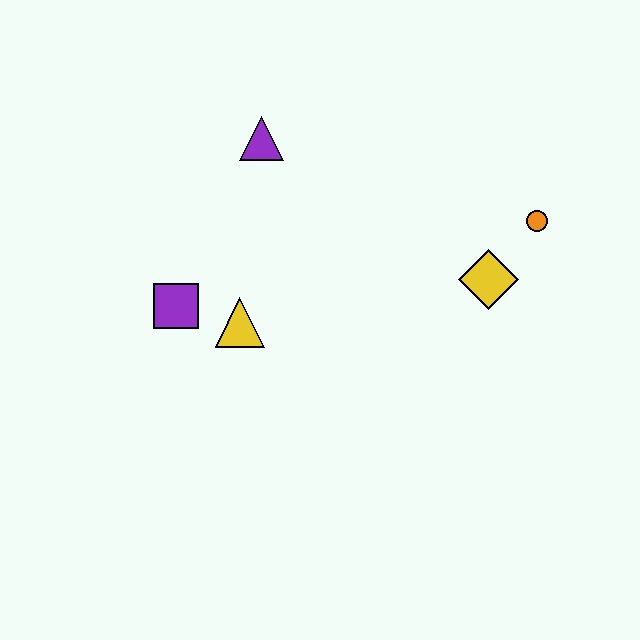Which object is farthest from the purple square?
The orange circle is farthest from the purple square.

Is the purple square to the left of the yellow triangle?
Yes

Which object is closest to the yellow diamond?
The orange circle is closest to the yellow diamond.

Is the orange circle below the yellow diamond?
No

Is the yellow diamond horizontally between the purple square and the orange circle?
Yes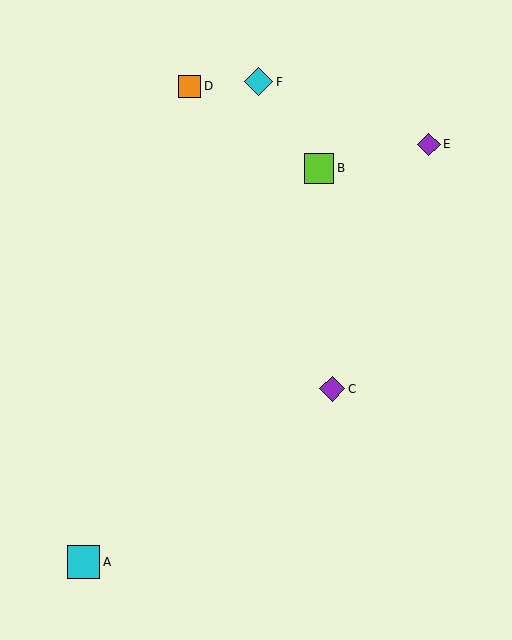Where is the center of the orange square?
The center of the orange square is at (190, 86).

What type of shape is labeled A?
Shape A is a cyan square.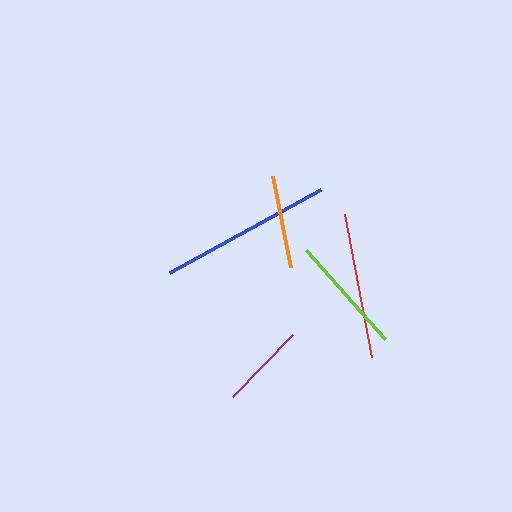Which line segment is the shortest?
The purple line is the shortest at approximately 86 pixels.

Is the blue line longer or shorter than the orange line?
The blue line is longer than the orange line.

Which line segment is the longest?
The blue line is the longest at approximately 172 pixels.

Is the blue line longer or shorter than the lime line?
The blue line is longer than the lime line.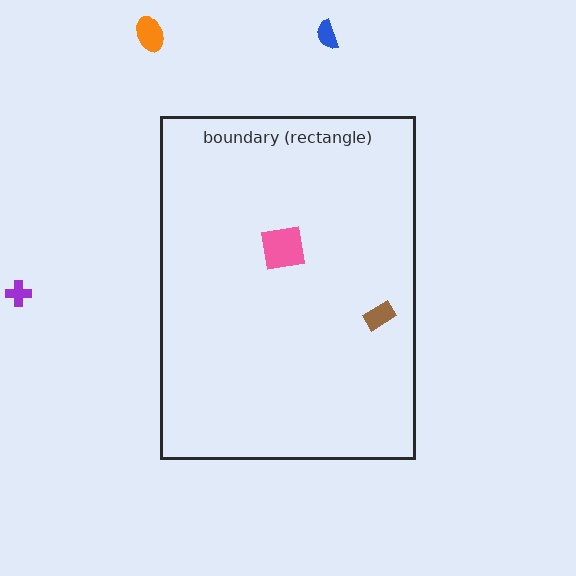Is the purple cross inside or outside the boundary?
Outside.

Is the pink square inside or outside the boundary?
Inside.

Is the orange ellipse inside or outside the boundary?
Outside.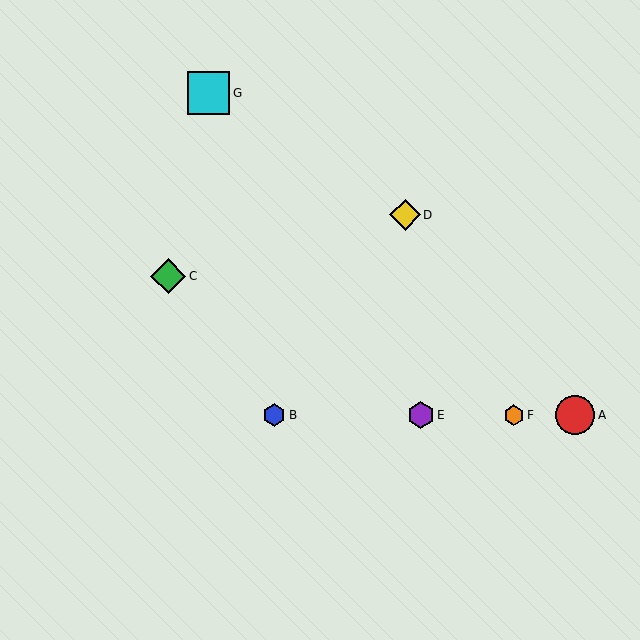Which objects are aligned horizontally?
Objects A, B, E, F are aligned horizontally.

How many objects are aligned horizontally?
4 objects (A, B, E, F) are aligned horizontally.